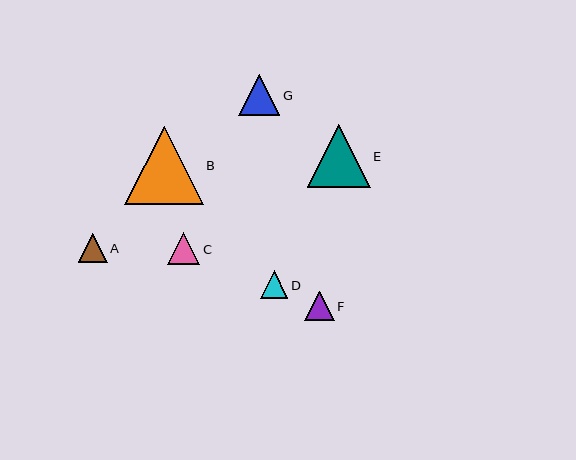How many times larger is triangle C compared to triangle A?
Triangle C is approximately 1.1 times the size of triangle A.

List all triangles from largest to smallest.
From largest to smallest: B, E, G, C, F, A, D.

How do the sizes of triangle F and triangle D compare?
Triangle F and triangle D are approximately the same size.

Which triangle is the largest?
Triangle B is the largest with a size of approximately 78 pixels.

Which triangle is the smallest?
Triangle D is the smallest with a size of approximately 28 pixels.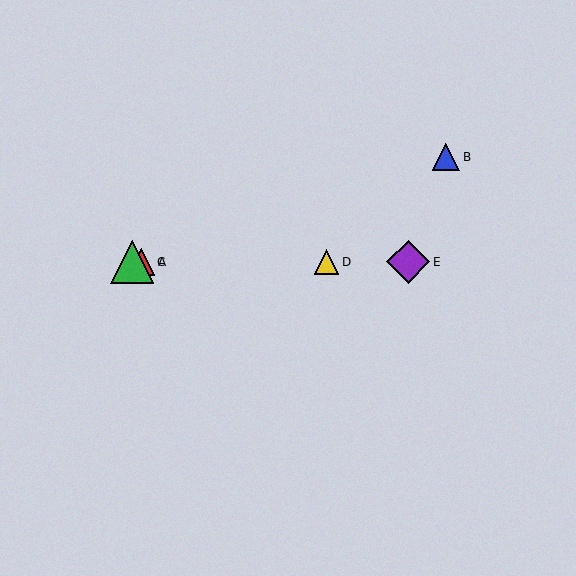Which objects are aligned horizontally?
Objects A, C, D, E are aligned horizontally.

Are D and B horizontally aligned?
No, D is at y≈262 and B is at y≈157.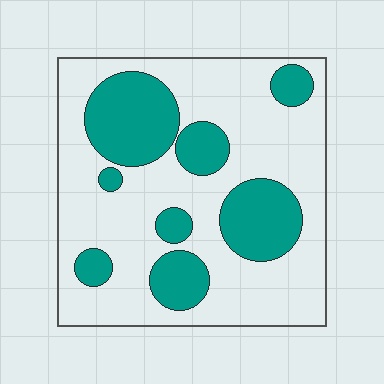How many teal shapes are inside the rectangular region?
8.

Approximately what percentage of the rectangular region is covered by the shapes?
Approximately 30%.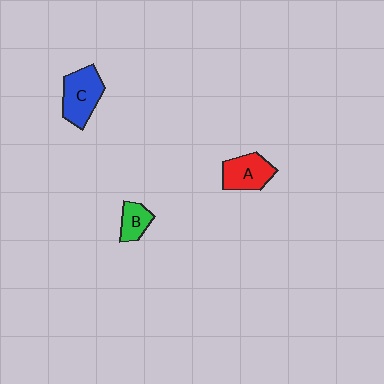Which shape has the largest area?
Shape C (blue).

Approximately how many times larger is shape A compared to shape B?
Approximately 1.6 times.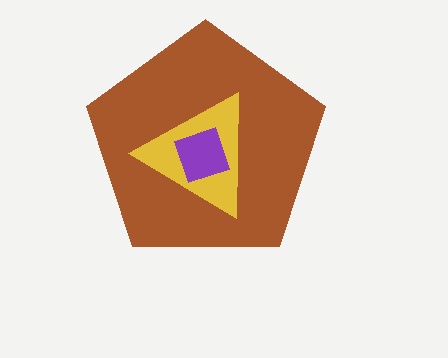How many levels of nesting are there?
3.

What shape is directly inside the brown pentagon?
The yellow triangle.